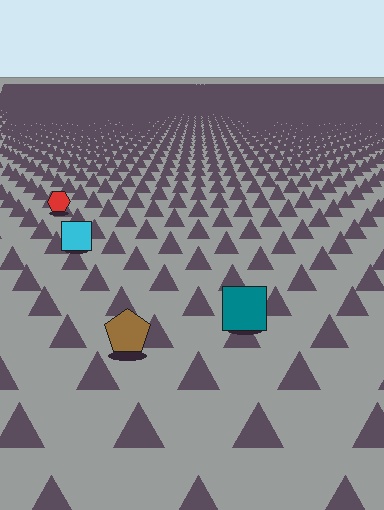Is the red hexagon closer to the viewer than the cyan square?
No. The cyan square is closer — you can tell from the texture gradient: the ground texture is coarser near it.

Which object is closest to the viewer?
The brown pentagon is closest. The texture marks near it are larger and more spread out.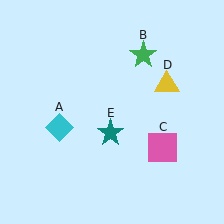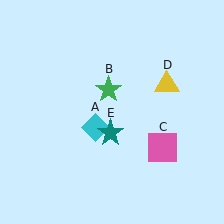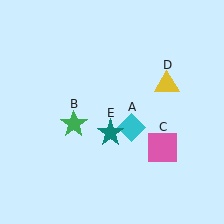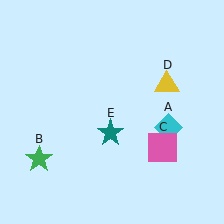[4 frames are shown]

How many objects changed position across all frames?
2 objects changed position: cyan diamond (object A), green star (object B).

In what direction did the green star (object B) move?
The green star (object B) moved down and to the left.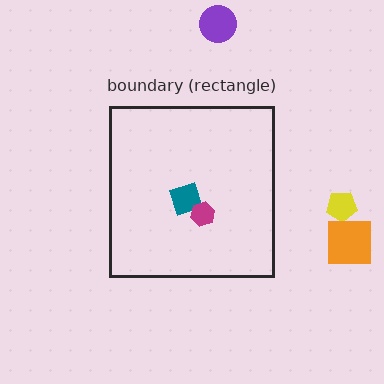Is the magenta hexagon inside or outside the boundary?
Inside.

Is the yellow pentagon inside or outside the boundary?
Outside.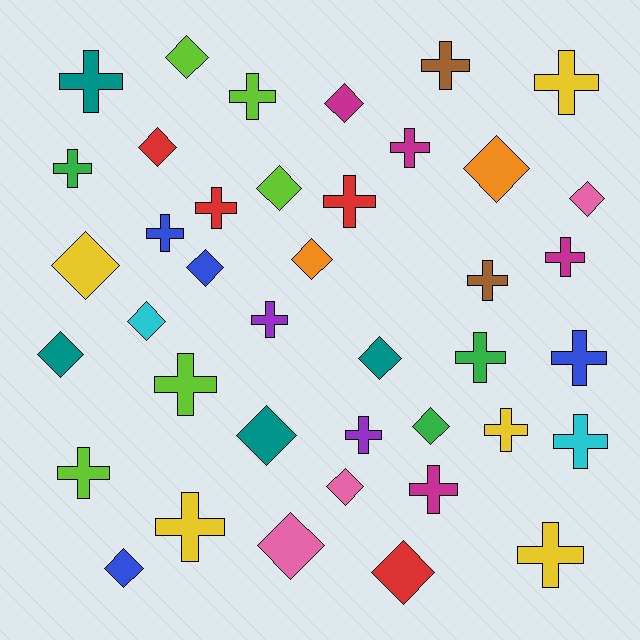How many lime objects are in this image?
There are 5 lime objects.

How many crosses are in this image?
There are 22 crosses.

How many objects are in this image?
There are 40 objects.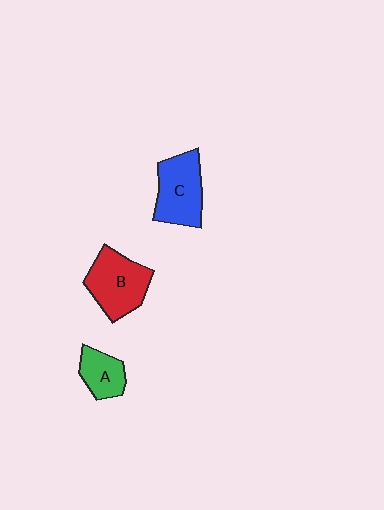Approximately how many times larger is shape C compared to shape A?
Approximately 1.6 times.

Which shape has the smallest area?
Shape A (green).